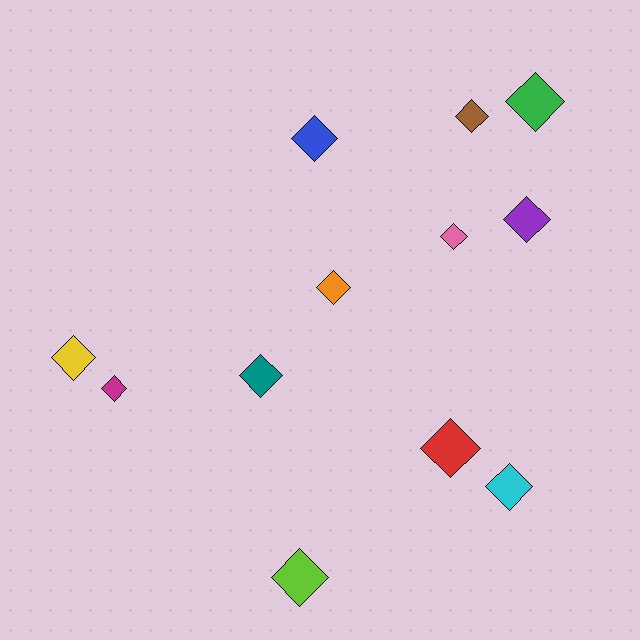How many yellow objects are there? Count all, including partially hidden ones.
There is 1 yellow object.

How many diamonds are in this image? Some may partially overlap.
There are 12 diamonds.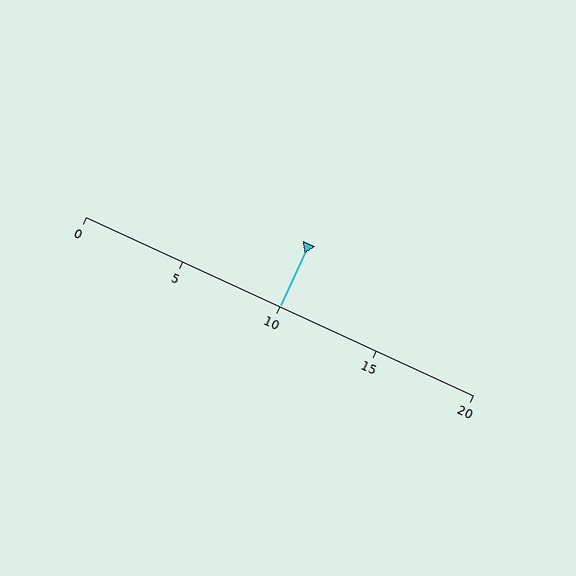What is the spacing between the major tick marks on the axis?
The major ticks are spaced 5 apart.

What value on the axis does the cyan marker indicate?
The marker indicates approximately 10.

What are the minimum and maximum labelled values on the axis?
The axis runs from 0 to 20.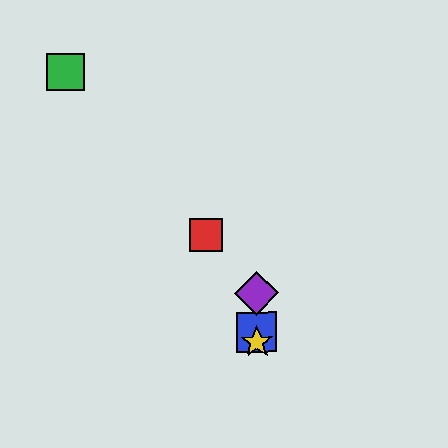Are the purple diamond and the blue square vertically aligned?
Yes, both are at x≈256.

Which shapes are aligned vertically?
The blue square, the yellow star, the purple diamond are aligned vertically.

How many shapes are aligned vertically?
3 shapes (the blue square, the yellow star, the purple diamond) are aligned vertically.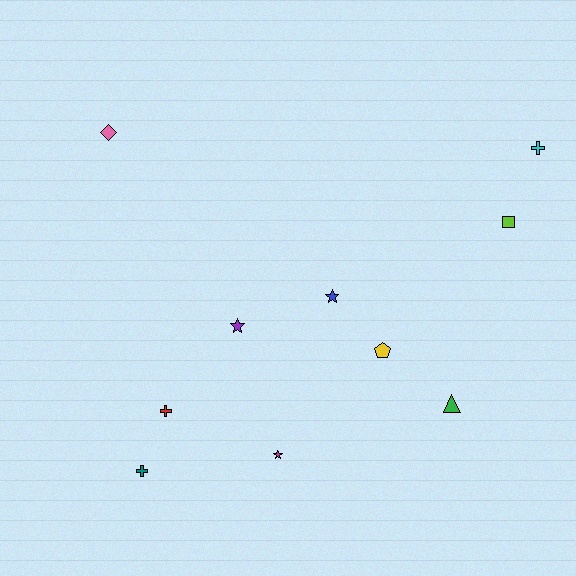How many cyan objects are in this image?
There is 1 cyan object.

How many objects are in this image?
There are 10 objects.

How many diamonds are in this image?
There is 1 diamond.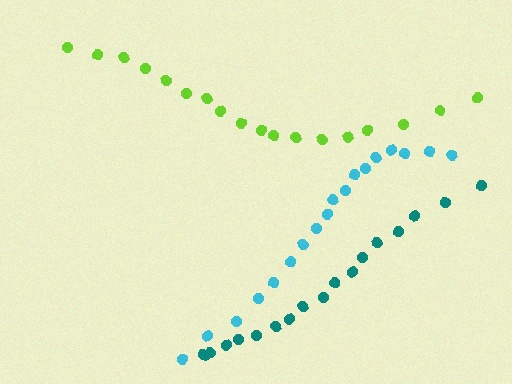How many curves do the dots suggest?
There are 3 distinct paths.